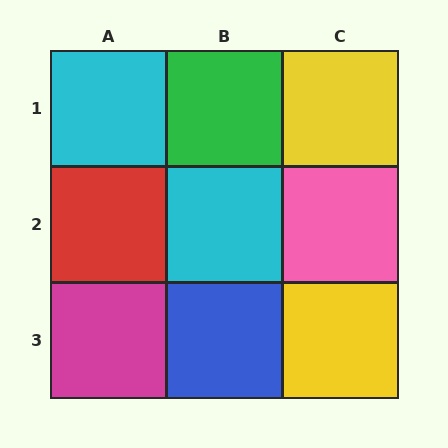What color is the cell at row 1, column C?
Yellow.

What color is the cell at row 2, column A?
Red.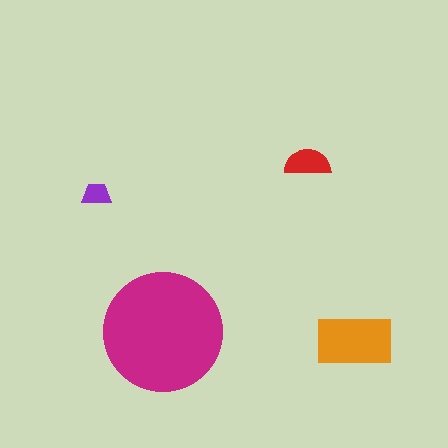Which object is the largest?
The magenta circle.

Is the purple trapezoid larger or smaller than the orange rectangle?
Smaller.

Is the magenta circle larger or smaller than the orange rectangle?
Larger.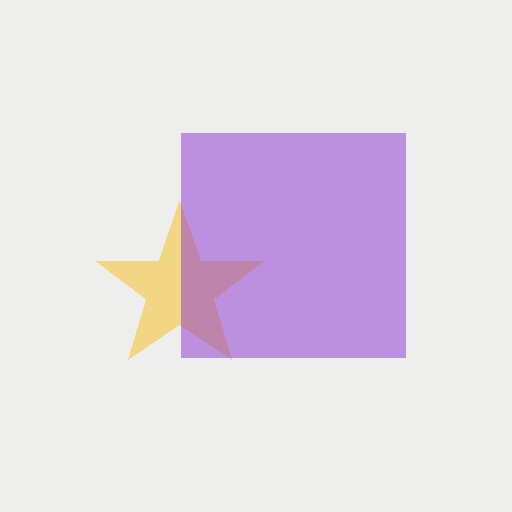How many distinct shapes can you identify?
There are 2 distinct shapes: a yellow star, a purple square.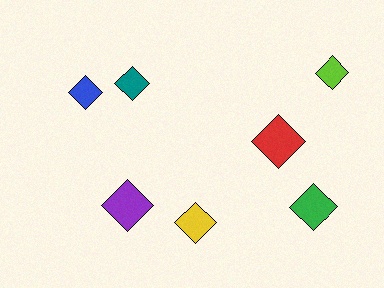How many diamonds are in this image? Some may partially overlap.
There are 7 diamonds.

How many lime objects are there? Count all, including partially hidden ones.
There is 1 lime object.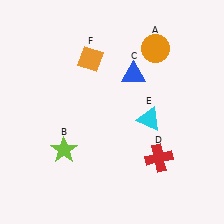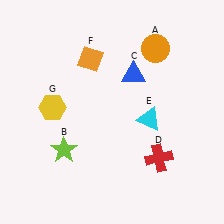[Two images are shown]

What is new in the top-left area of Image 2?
A yellow hexagon (G) was added in the top-left area of Image 2.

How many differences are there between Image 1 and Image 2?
There is 1 difference between the two images.